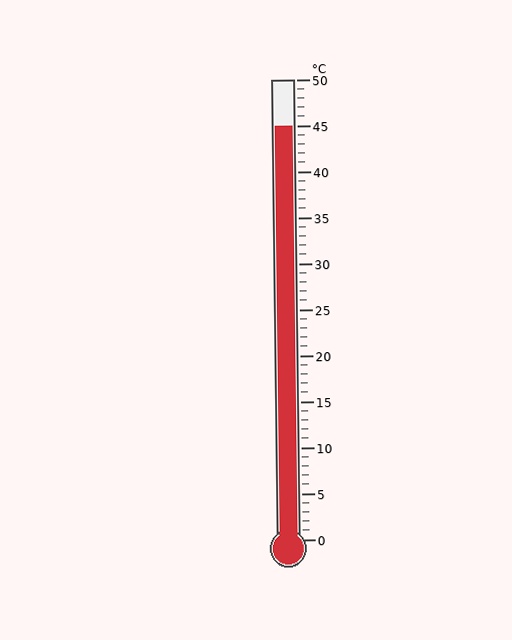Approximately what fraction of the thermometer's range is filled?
The thermometer is filled to approximately 90% of its range.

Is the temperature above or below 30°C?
The temperature is above 30°C.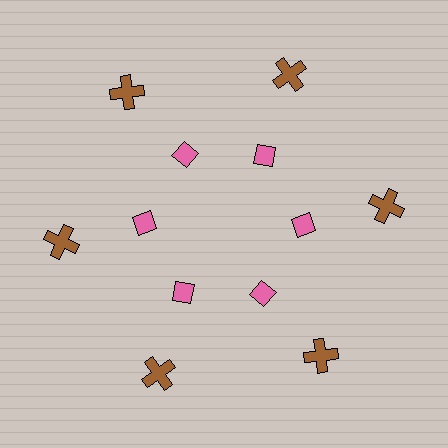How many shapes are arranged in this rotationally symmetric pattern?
There are 12 shapes, arranged in 6 groups of 2.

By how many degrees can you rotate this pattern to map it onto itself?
The pattern maps onto itself every 60 degrees of rotation.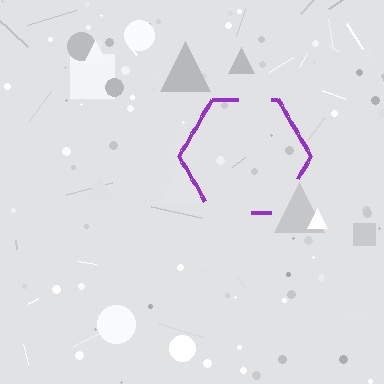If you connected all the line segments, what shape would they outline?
They would outline a hexagon.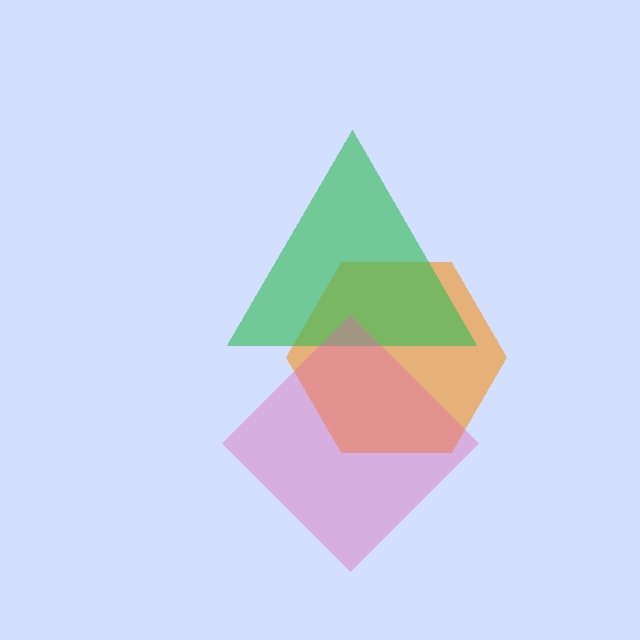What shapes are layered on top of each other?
The layered shapes are: an orange hexagon, a green triangle, a pink diamond.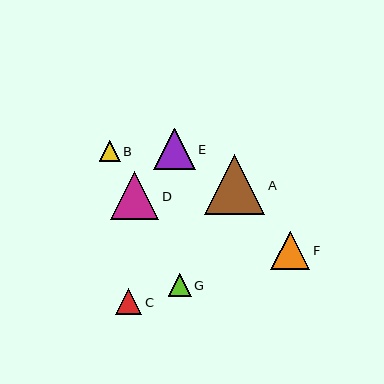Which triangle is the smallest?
Triangle B is the smallest with a size of approximately 21 pixels.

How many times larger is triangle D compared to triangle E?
Triangle D is approximately 1.2 times the size of triangle E.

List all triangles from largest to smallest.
From largest to smallest: A, D, E, F, C, G, B.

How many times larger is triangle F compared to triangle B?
Triangle F is approximately 1.8 times the size of triangle B.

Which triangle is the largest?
Triangle A is the largest with a size of approximately 61 pixels.